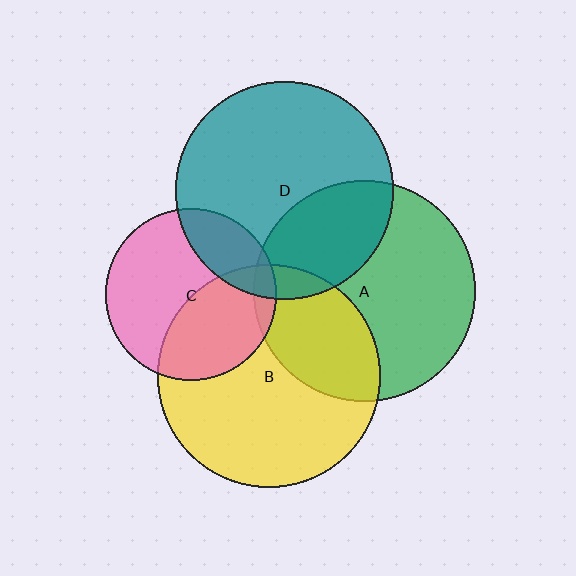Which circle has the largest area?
Circle B (yellow).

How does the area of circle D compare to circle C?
Approximately 1.6 times.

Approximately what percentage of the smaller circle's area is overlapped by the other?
Approximately 30%.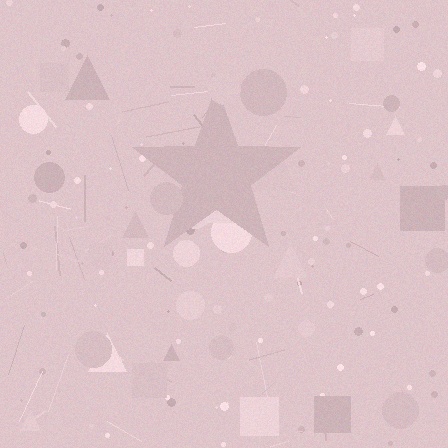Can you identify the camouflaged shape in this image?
The camouflaged shape is a star.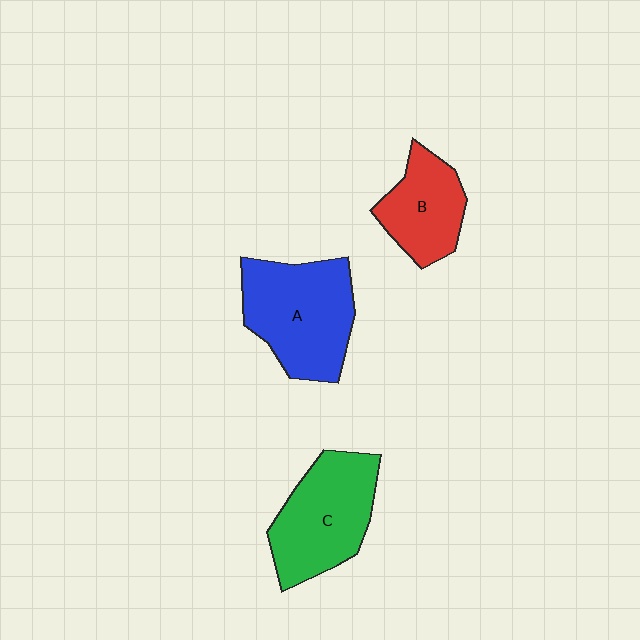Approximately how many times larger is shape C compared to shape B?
Approximately 1.4 times.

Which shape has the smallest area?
Shape B (red).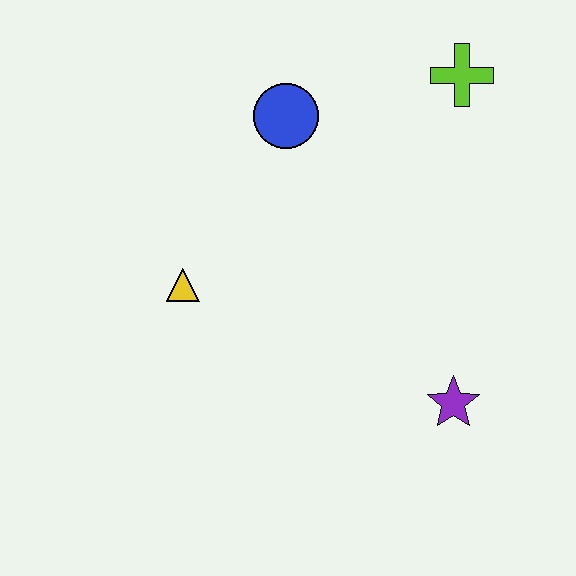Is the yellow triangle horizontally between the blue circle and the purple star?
No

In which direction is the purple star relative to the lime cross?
The purple star is below the lime cross.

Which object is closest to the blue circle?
The lime cross is closest to the blue circle.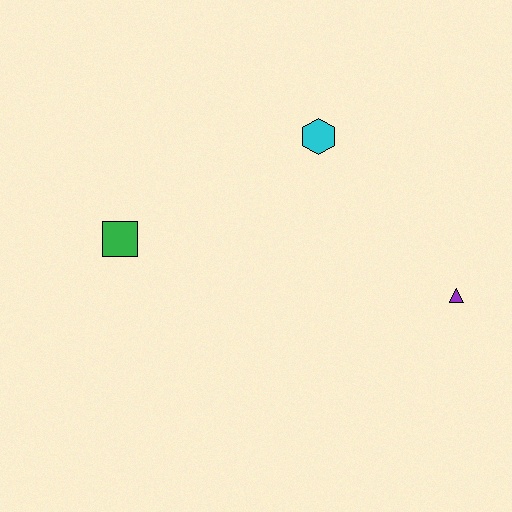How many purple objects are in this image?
There is 1 purple object.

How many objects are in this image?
There are 3 objects.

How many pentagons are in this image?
There are no pentagons.